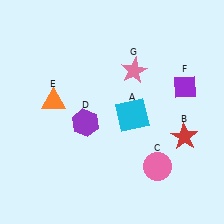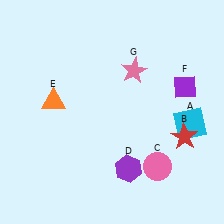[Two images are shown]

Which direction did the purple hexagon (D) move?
The purple hexagon (D) moved down.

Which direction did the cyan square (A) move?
The cyan square (A) moved right.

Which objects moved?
The objects that moved are: the cyan square (A), the purple hexagon (D).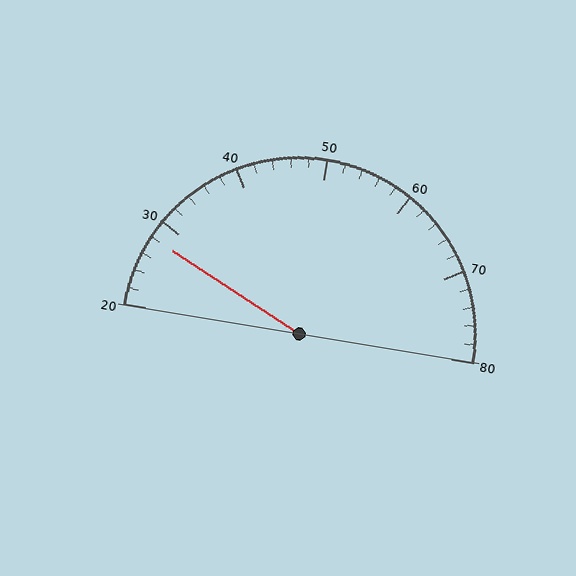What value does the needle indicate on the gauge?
The needle indicates approximately 28.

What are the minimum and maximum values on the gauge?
The gauge ranges from 20 to 80.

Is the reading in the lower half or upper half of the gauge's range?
The reading is in the lower half of the range (20 to 80).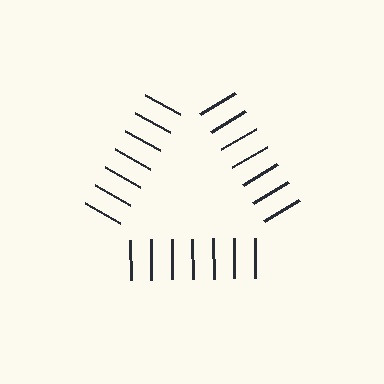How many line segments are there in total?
21 — 7 along each of the 3 edges.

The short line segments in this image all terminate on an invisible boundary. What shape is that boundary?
An illusory triangle — the line segments terminate on its edges but no continuous stroke is drawn.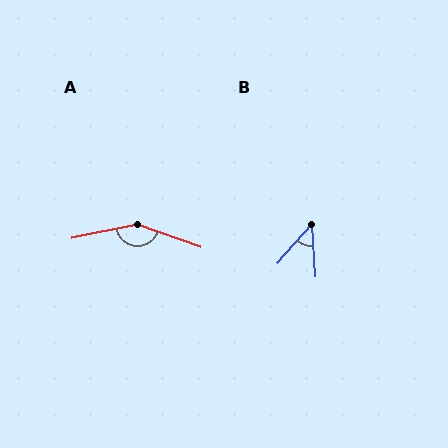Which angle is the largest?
A, at approximately 149 degrees.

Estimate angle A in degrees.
Approximately 149 degrees.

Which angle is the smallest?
B, at approximately 45 degrees.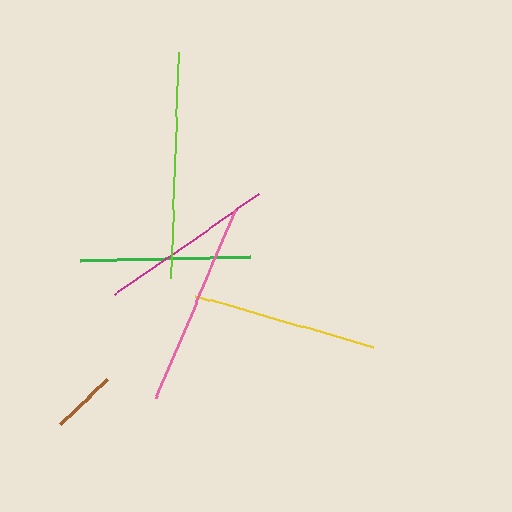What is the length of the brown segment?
The brown segment is approximately 65 pixels long.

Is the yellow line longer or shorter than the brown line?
The yellow line is longer than the brown line.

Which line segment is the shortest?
The brown line is the shortest at approximately 65 pixels.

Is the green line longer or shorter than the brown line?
The green line is longer than the brown line.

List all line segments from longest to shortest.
From longest to shortest: lime, pink, yellow, magenta, green, brown.